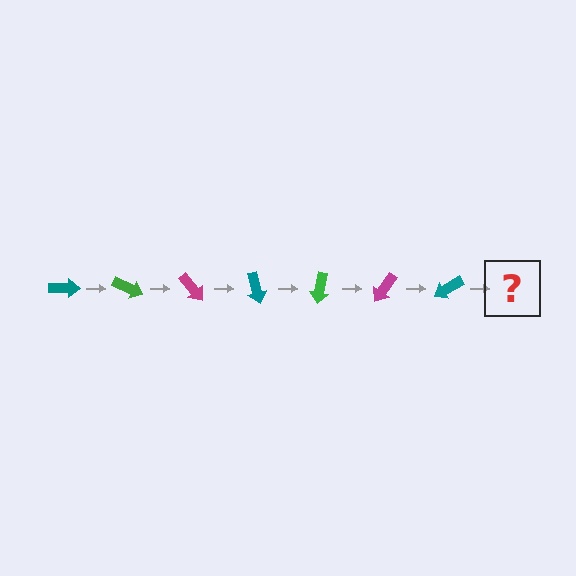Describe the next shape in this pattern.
It should be a green arrow, rotated 175 degrees from the start.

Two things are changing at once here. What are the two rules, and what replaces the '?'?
The two rules are that it rotates 25 degrees each step and the color cycles through teal, green, and magenta. The '?' should be a green arrow, rotated 175 degrees from the start.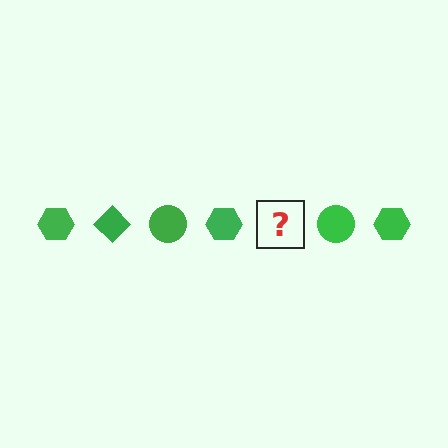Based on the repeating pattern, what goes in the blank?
The blank should be a green diamond.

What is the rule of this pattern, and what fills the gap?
The rule is that the pattern cycles through hexagon, diamond, circle shapes in green. The gap should be filled with a green diamond.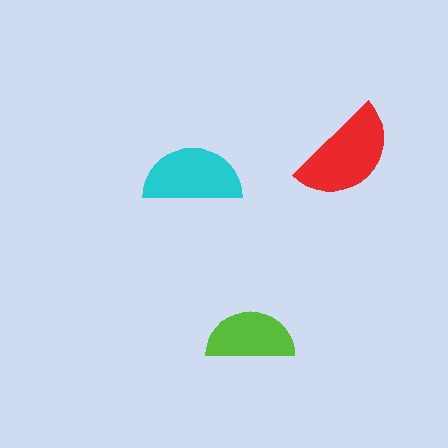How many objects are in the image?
There are 3 objects in the image.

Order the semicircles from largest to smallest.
the red one, the cyan one, the lime one.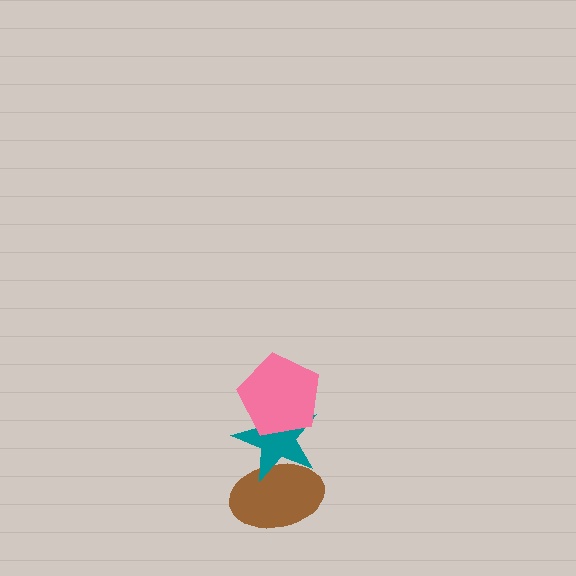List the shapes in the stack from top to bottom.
From top to bottom: the pink pentagon, the teal star, the brown ellipse.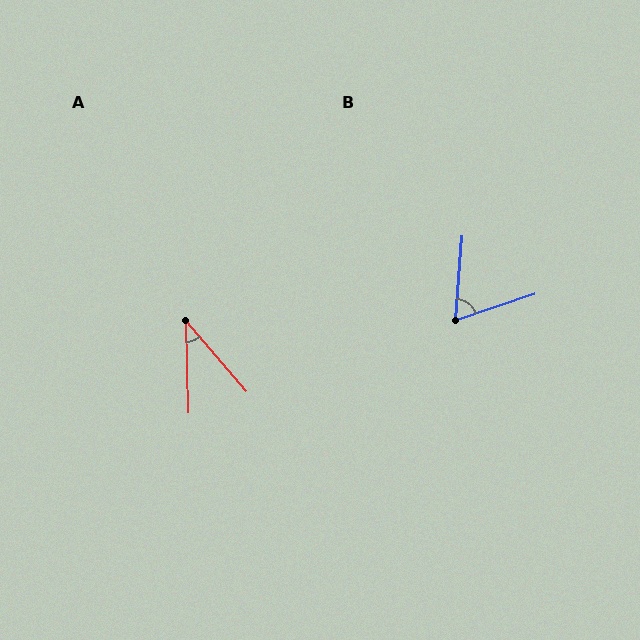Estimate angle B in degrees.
Approximately 67 degrees.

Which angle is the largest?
B, at approximately 67 degrees.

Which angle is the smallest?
A, at approximately 39 degrees.